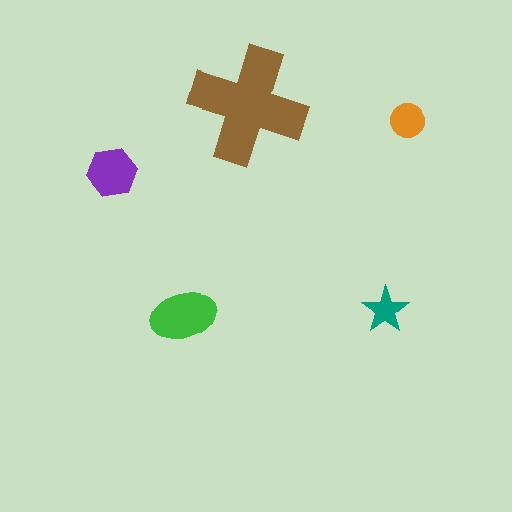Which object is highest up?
The brown cross is topmost.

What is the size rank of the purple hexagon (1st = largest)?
3rd.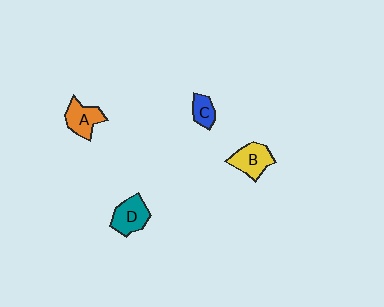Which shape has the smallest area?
Shape C (blue).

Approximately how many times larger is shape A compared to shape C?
Approximately 1.6 times.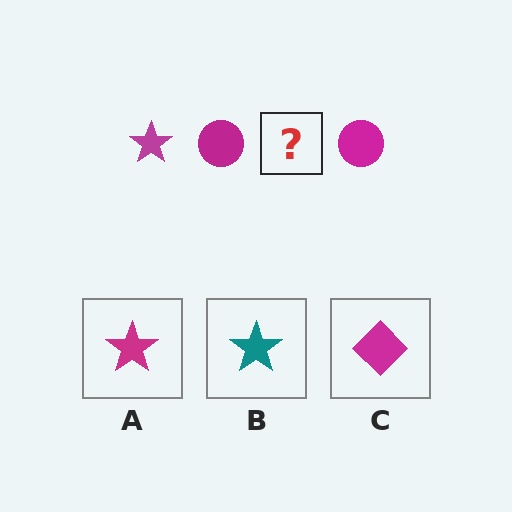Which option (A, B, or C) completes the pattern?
A.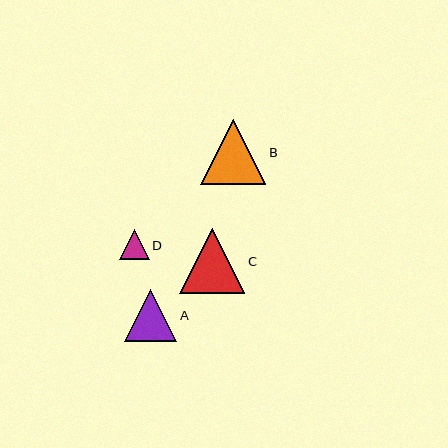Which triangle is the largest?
Triangle B is the largest with a size of approximately 66 pixels.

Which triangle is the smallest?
Triangle D is the smallest with a size of approximately 30 pixels.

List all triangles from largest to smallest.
From largest to smallest: B, C, A, D.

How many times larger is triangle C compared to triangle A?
Triangle C is approximately 1.3 times the size of triangle A.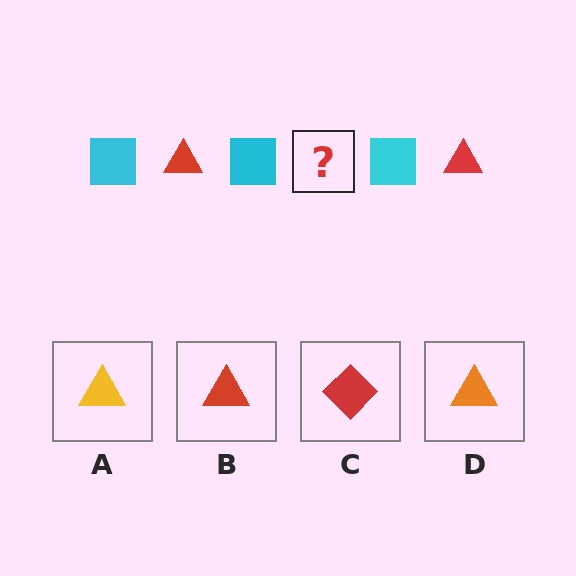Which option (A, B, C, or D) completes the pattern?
B.